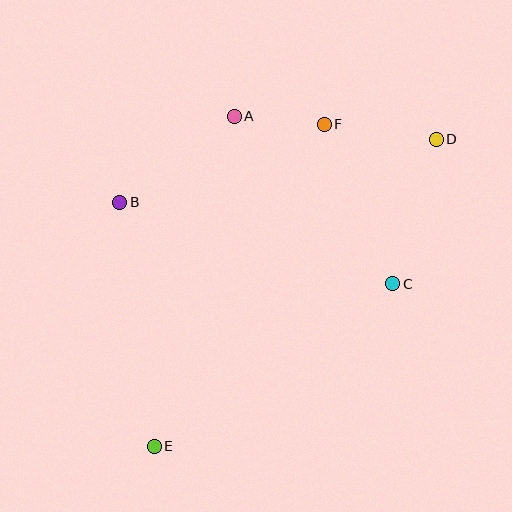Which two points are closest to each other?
Points A and F are closest to each other.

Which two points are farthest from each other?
Points D and E are farthest from each other.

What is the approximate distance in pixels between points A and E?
The distance between A and E is approximately 340 pixels.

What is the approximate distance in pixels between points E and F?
The distance between E and F is approximately 364 pixels.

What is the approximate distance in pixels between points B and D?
The distance between B and D is approximately 323 pixels.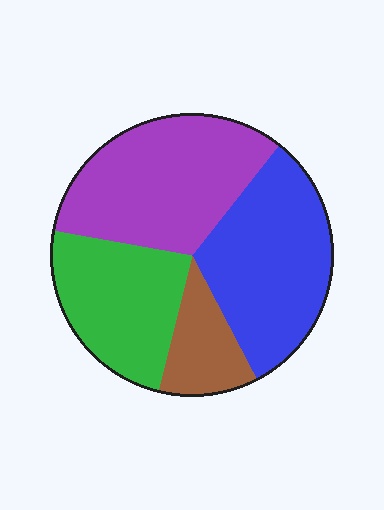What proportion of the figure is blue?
Blue covers roughly 30% of the figure.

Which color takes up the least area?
Brown, at roughly 10%.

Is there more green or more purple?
Purple.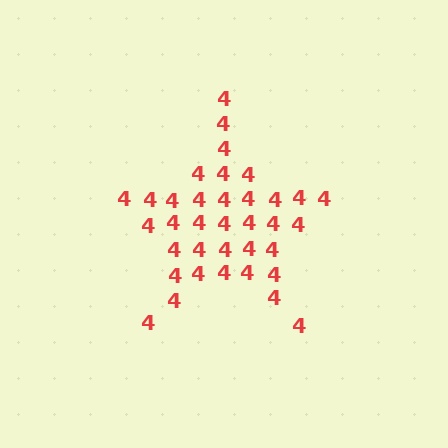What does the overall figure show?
The overall figure shows a star.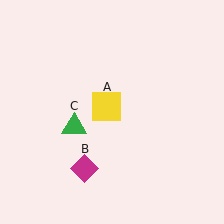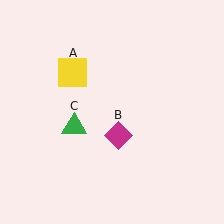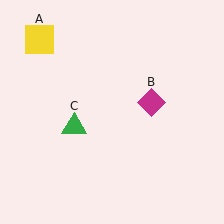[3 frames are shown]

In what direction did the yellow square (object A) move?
The yellow square (object A) moved up and to the left.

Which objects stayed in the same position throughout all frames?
Green triangle (object C) remained stationary.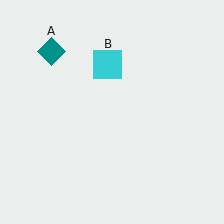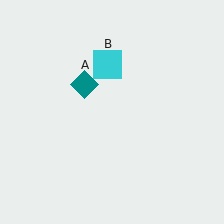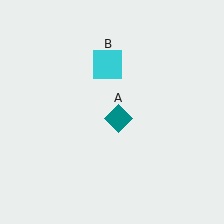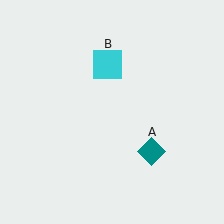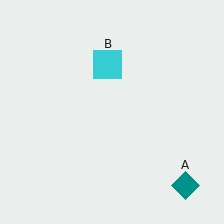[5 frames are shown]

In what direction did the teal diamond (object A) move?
The teal diamond (object A) moved down and to the right.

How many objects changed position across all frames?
1 object changed position: teal diamond (object A).